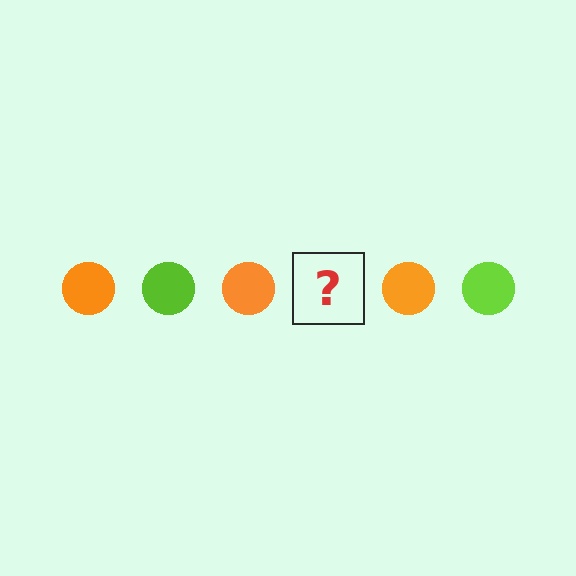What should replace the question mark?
The question mark should be replaced with a lime circle.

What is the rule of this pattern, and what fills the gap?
The rule is that the pattern cycles through orange, lime circles. The gap should be filled with a lime circle.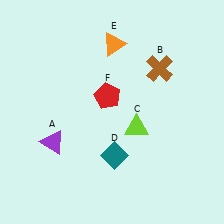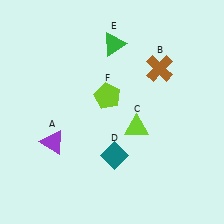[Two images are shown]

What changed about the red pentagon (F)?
In Image 1, F is red. In Image 2, it changed to lime.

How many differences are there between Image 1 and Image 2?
There are 2 differences between the two images.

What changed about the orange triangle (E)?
In Image 1, E is orange. In Image 2, it changed to green.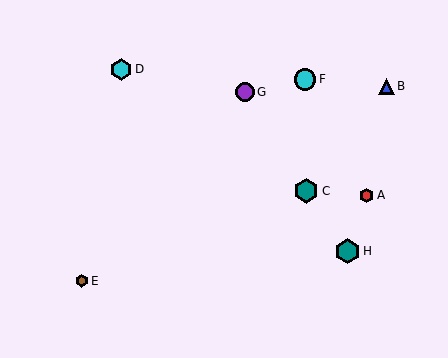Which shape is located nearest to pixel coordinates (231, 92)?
The purple circle (labeled G) at (245, 92) is nearest to that location.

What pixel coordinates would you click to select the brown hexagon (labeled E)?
Click at (82, 281) to select the brown hexagon E.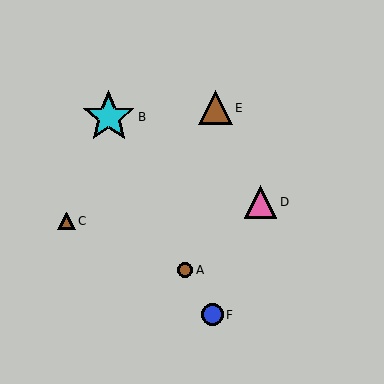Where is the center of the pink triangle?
The center of the pink triangle is at (260, 202).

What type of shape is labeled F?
Shape F is a blue circle.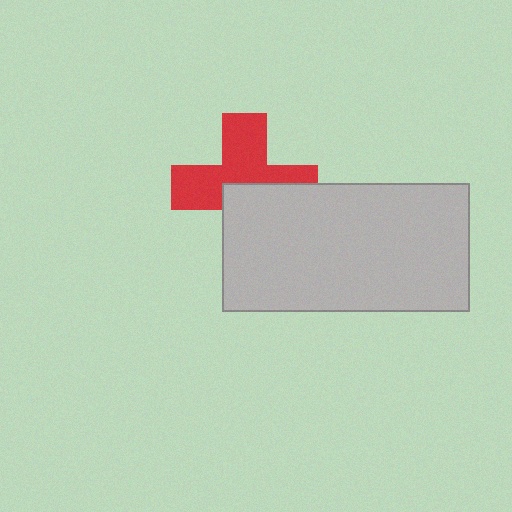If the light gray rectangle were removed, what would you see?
You would see the complete red cross.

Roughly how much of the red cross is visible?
About half of it is visible (roughly 56%).